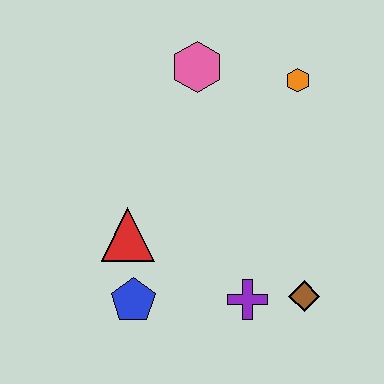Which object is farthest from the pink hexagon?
The brown diamond is farthest from the pink hexagon.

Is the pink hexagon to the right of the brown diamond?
No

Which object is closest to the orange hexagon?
The pink hexagon is closest to the orange hexagon.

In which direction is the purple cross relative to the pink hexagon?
The purple cross is below the pink hexagon.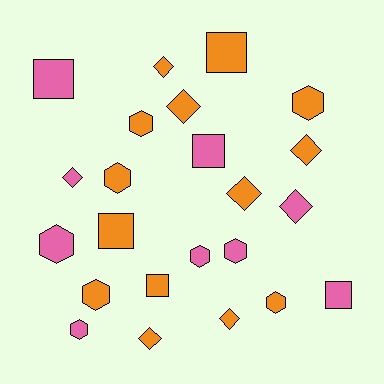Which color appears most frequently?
Orange, with 14 objects.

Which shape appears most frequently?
Hexagon, with 9 objects.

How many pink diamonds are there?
There are 2 pink diamonds.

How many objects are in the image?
There are 23 objects.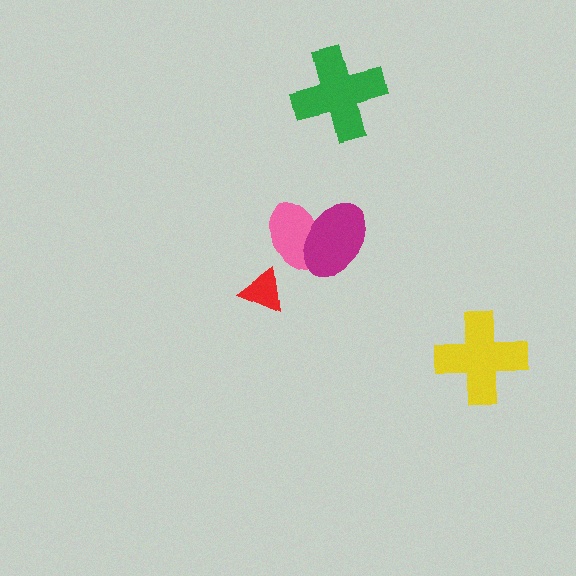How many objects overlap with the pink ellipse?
1 object overlaps with the pink ellipse.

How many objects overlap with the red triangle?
0 objects overlap with the red triangle.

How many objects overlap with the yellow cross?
0 objects overlap with the yellow cross.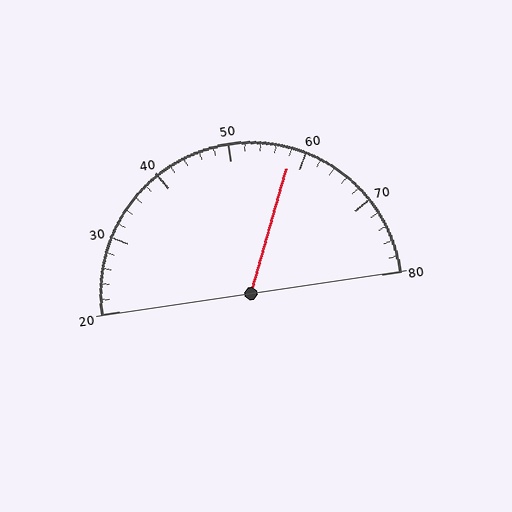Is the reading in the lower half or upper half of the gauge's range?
The reading is in the upper half of the range (20 to 80).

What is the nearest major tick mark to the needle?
The nearest major tick mark is 60.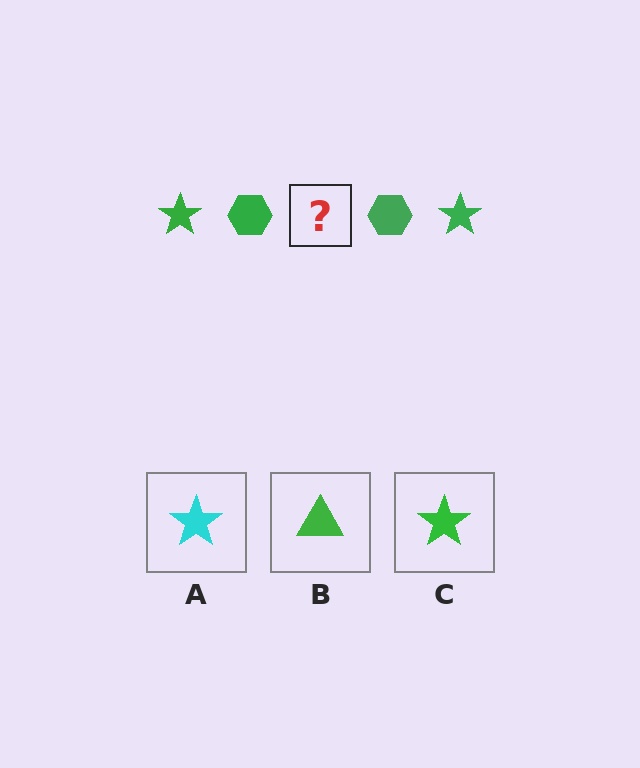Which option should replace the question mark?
Option C.